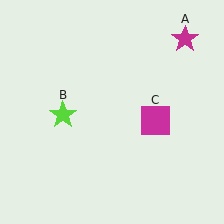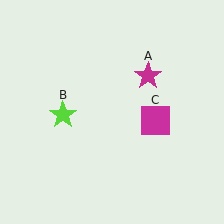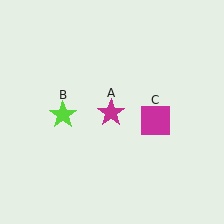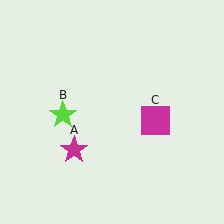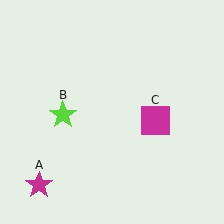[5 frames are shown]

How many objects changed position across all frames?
1 object changed position: magenta star (object A).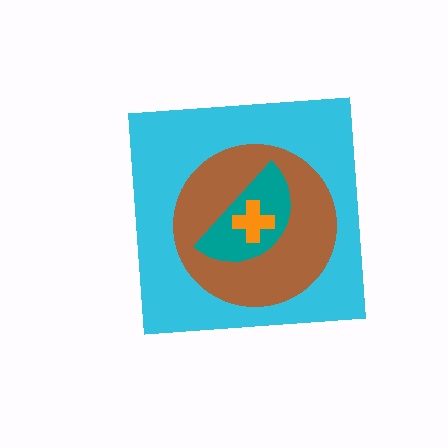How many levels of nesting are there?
4.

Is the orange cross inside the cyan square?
Yes.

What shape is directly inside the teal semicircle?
The orange cross.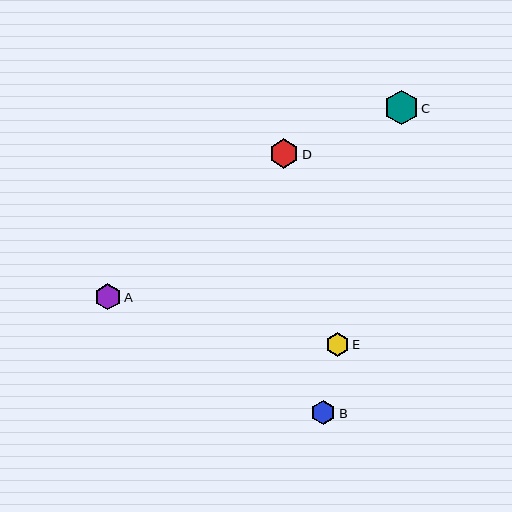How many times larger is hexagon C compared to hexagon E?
Hexagon C is approximately 1.4 times the size of hexagon E.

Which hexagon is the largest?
Hexagon C is the largest with a size of approximately 35 pixels.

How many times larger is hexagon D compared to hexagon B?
Hexagon D is approximately 1.2 times the size of hexagon B.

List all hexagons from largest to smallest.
From largest to smallest: C, D, A, B, E.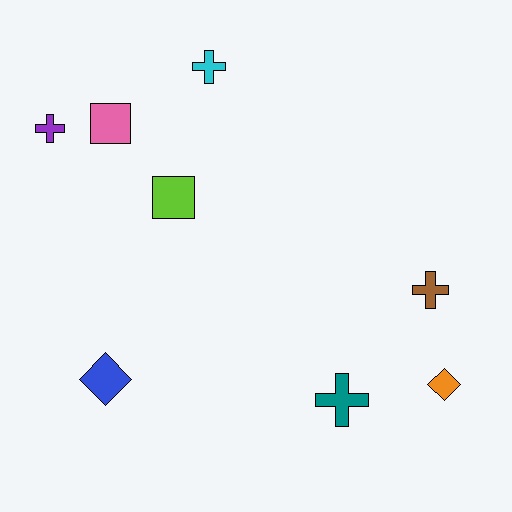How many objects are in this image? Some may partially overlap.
There are 8 objects.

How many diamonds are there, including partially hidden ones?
There are 2 diamonds.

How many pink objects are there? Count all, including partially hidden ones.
There is 1 pink object.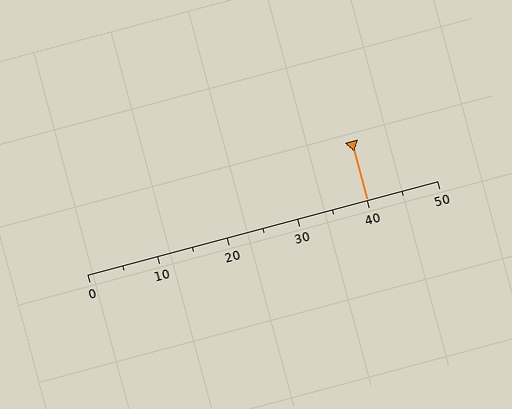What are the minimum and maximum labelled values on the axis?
The axis runs from 0 to 50.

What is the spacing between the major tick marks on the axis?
The major ticks are spaced 10 apart.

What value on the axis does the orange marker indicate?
The marker indicates approximately 40.